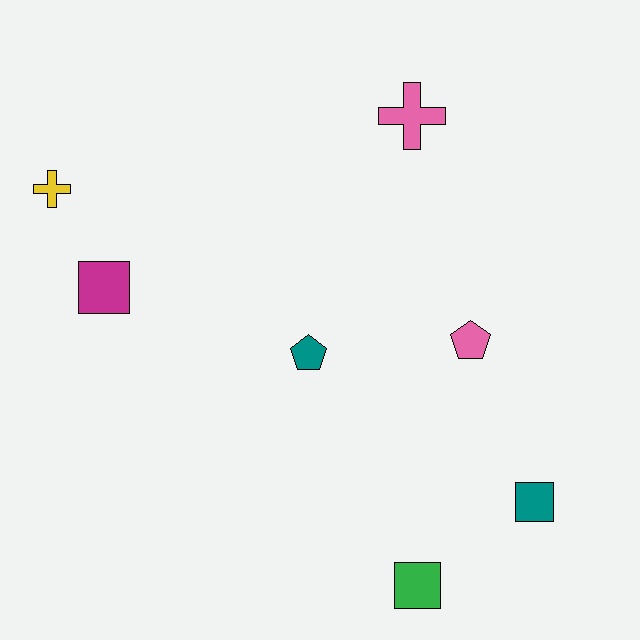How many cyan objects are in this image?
There are no cyan objects.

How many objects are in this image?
There are 7 objects.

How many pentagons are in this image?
There are 2 pentagons.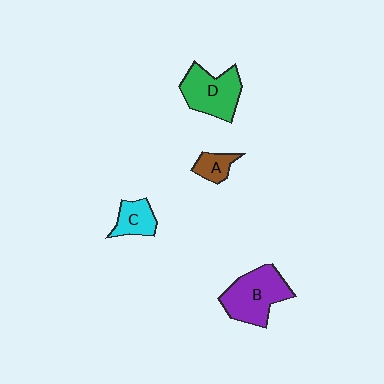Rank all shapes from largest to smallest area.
From largest to smallest: B (purple), D (green), C (cyan), A (brown).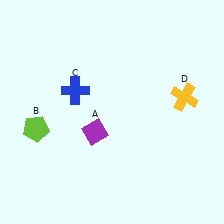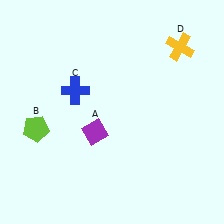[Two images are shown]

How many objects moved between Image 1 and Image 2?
1 object moved between the two images.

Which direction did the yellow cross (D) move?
The yellow cross (D) moved up.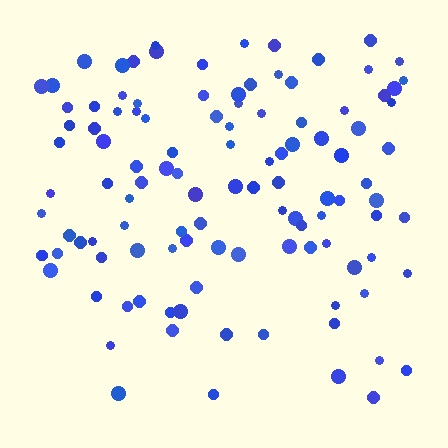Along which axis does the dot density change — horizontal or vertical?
Vertical.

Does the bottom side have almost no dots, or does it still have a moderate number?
Still a moderate number, just noticeably fewer than the top.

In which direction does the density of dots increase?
From bottom to top, with the top side densest.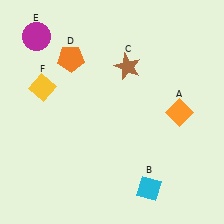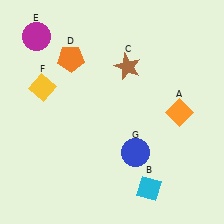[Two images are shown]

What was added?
A blue circle (G) was added in Image 2.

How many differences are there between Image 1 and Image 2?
There is 1 difference between the two images.